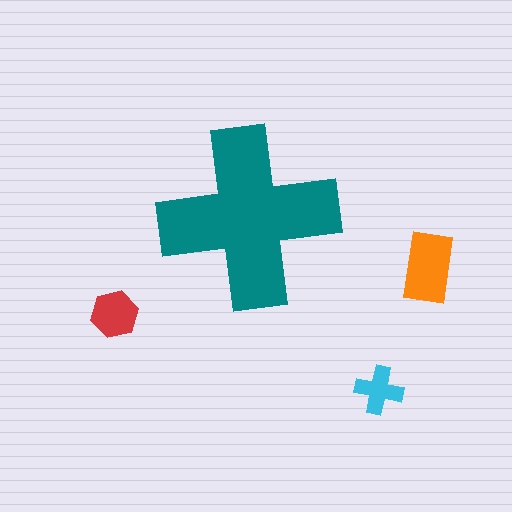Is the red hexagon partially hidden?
No, the red hexagon is fully visible.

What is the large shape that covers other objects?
A teal cross.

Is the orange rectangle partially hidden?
No, the orange rectangle is fully visible.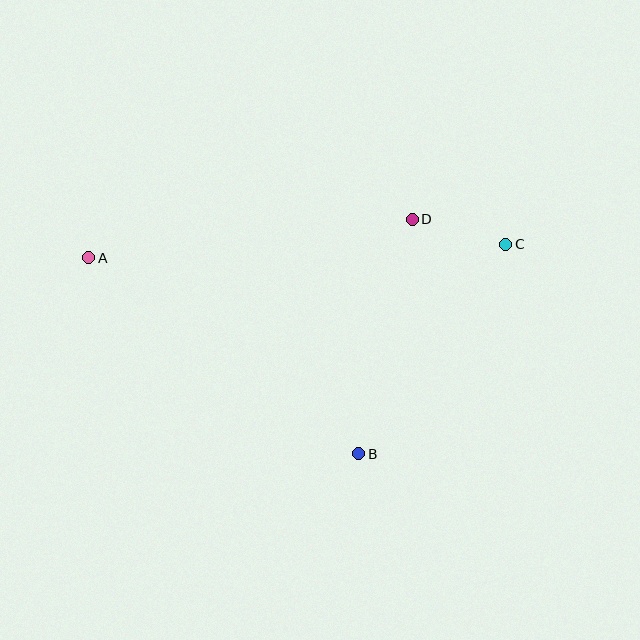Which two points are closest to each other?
Points C and D are closest to each other.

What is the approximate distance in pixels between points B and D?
The distance between B and D is approximately 240 pixels.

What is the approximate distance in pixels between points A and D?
The distance between A and D is approximately 325 pixels.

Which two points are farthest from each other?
Points A and C are farthest from each other.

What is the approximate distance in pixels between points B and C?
The distance between B and C is approximately 256 pixels.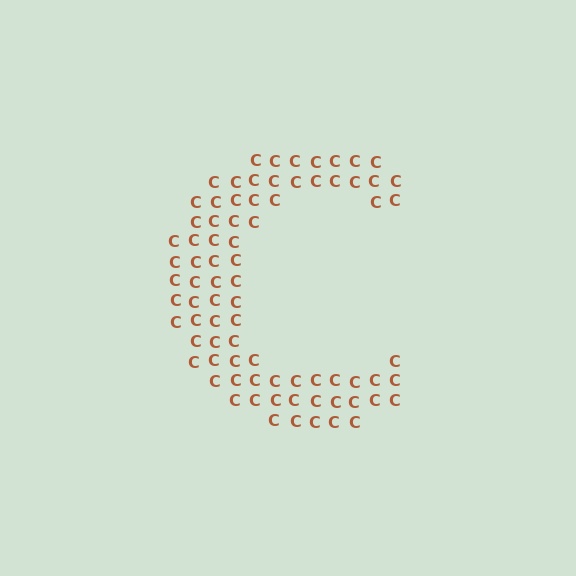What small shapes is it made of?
It is made of small letter C's.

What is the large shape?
The large shape is the letter C.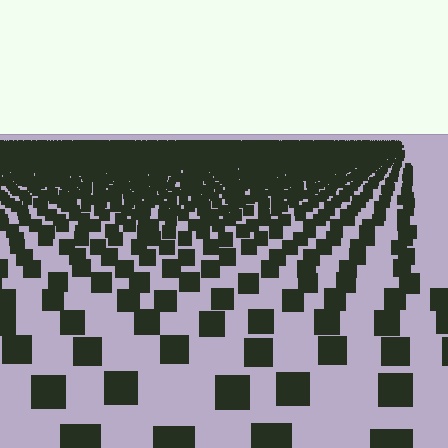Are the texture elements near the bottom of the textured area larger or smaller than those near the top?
Larger. Near the bottom, elements are closer to the viewer and appear at a bigger on-screen size.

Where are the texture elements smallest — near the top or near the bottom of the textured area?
Near the top.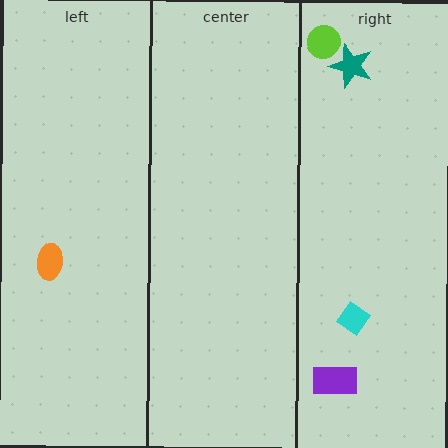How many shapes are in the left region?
1.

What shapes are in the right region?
The lime circle, the teal star, the purple rectangle, the cyan diamond.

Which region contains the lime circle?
The right region.